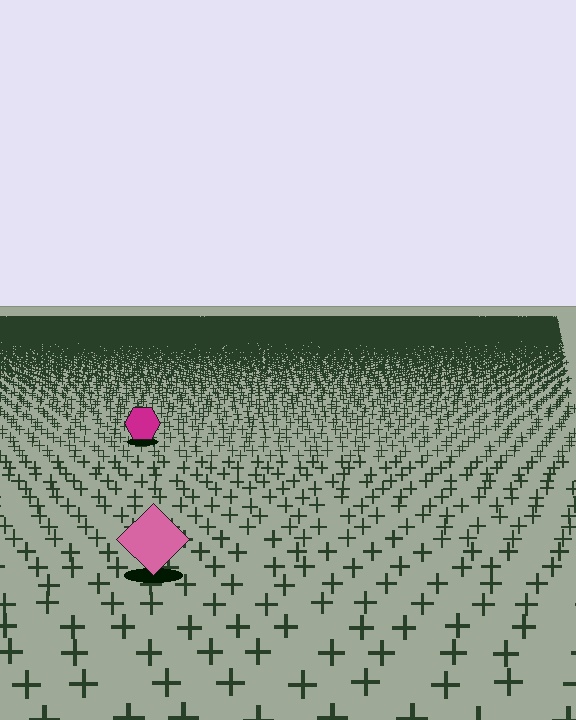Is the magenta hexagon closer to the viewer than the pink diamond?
No. The pink diamond is closer — you can tell from the texture gradient: the ground texture is coarser near it.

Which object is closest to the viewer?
The pink diamond is closest. The texture marks near it are larger and more spread out.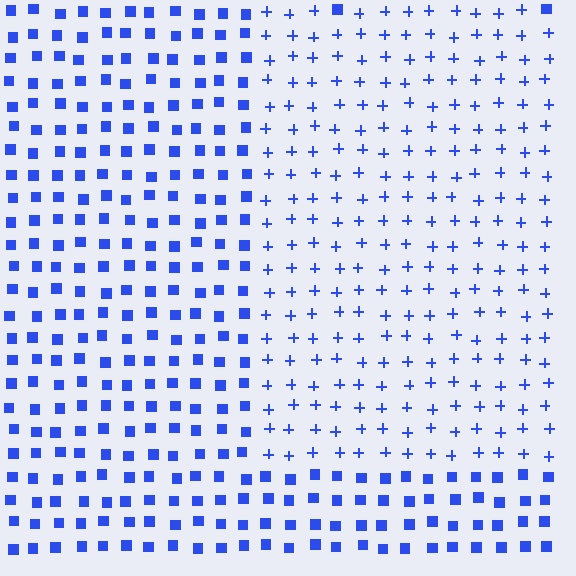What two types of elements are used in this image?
The image uses plus signs inside the rectangle region and squares outside it.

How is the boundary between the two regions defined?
The boundary is defined by a change in element shape: plus signs inside vs. squares outside. All elements share the same color and spacing.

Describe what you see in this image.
The image is filled with small blue elements arranged in a uniform grid. A rectangle-shaped region contains plus signs, while the surrounding area contains squares. The boundary is defined purely by the change in element shape.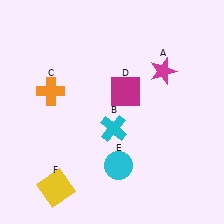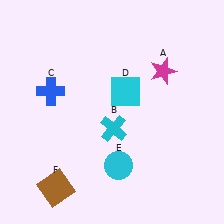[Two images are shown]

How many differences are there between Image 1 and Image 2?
There are 3 differences between the two images.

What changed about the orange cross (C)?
In Image 1, C is orange. In Image 2, it changed to blue.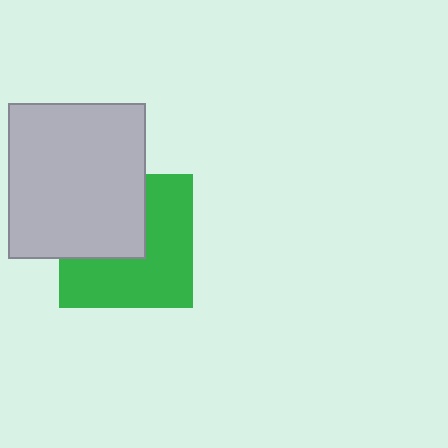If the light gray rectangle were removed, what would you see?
You would see the complete green square.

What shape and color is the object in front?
The object in front is a light gray rectangle.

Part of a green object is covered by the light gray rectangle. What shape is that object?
It is a square.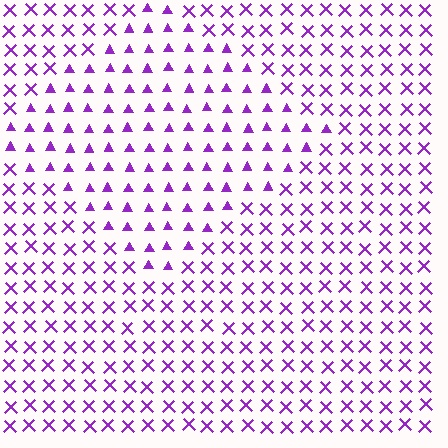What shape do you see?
I see a diamond.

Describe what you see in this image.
The image is filled with small purple elements arranged in a uniform grid. A diamond-shaped region contains triangles, while the surrounding area contains X marks. The boundary is defined purely by the change in element shape.